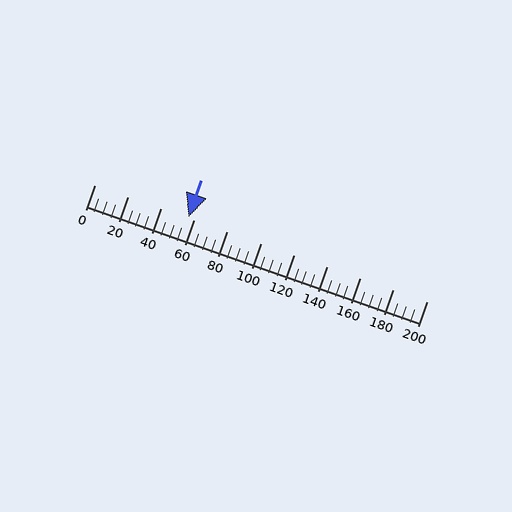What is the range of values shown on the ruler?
The ruler shows values from 0 to 200.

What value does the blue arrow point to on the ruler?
The blue arrow points to approximately 57.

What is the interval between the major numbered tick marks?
The major tick marks are spaced 20 units apart.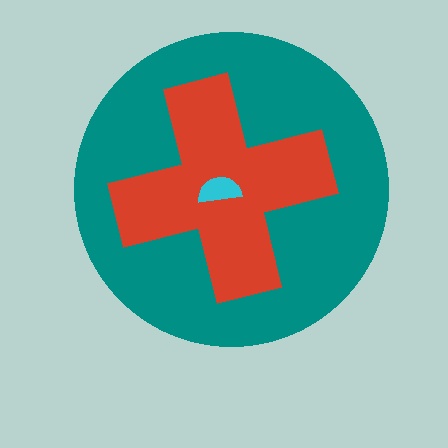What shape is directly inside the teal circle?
The red cross.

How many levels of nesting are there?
3.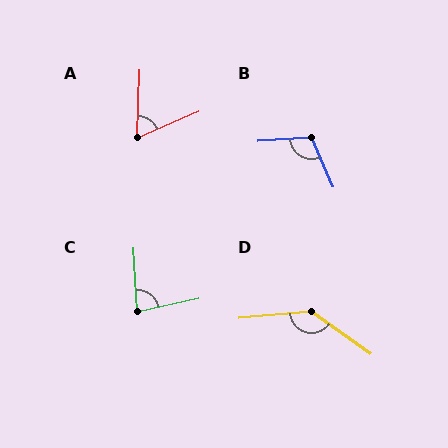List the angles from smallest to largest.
A (65°), C (81°), B (110°), D (140°).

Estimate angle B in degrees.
Approximately 110 degrees.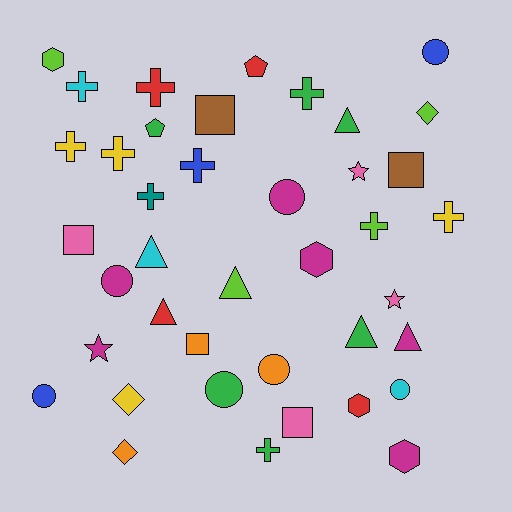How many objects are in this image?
There are 40 objects.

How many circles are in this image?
There are 7 circles.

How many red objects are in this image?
There are 4 red objects.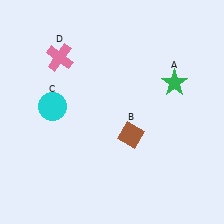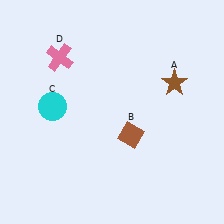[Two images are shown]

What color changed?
The star (A) changed from green in Image 1 to brown in Image 2.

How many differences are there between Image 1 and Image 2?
There is 1 difference between the two images.